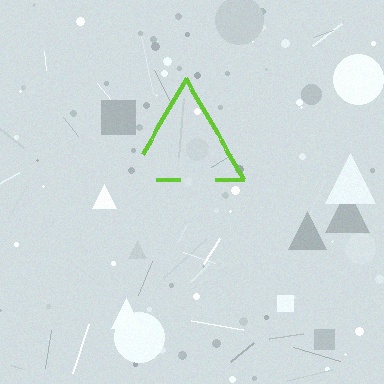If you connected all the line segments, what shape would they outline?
They would outline a triangle.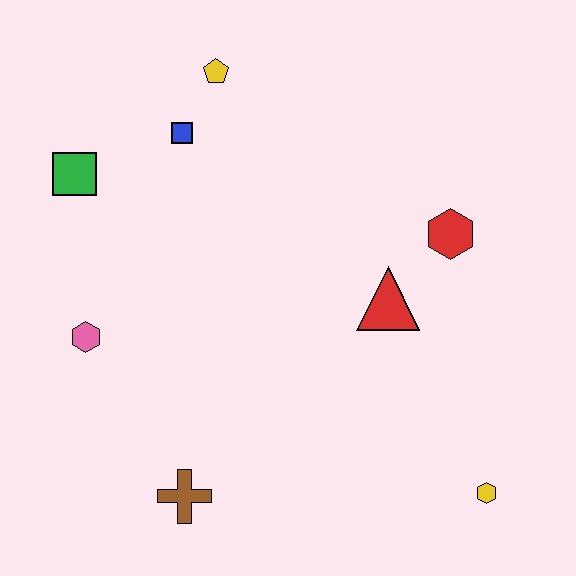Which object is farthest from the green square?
The yellow hexagon is farthest from the green square.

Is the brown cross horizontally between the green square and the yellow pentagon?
Yes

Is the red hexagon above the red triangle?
Yes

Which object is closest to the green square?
The blue square is closest to the green square.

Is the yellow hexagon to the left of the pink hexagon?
No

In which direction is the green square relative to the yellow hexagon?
The green square is to the left of the yellow hexagon.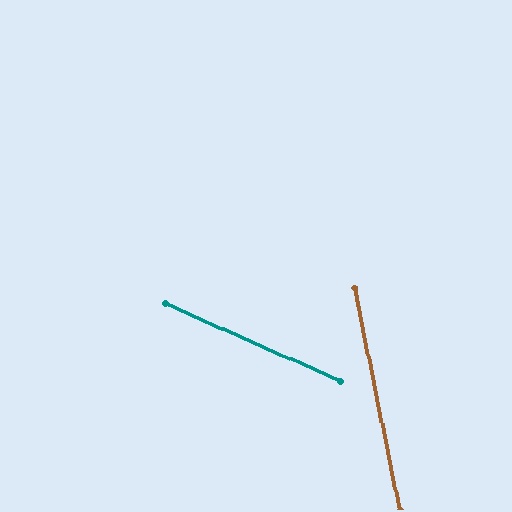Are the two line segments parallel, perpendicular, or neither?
Neither parallel nor perpendicular — they differ by about 54°.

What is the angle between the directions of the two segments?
Approximately 54 degrees.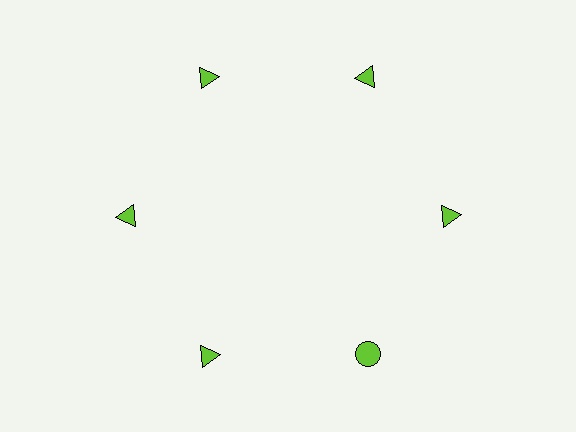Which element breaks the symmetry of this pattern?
The lime circle at roughly the 5 o'clock position breaks the symmetry. All other shapes are lime triangles.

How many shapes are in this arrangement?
There are 6 shapes arranged in a ring pattern.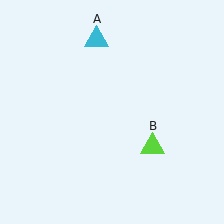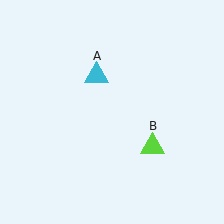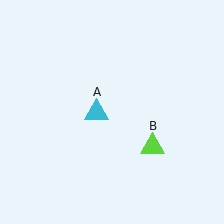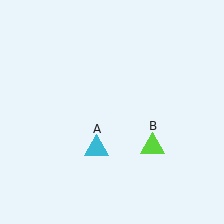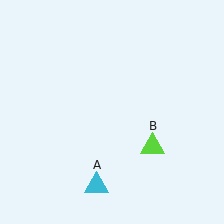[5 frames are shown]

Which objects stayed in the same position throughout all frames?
Lime triangle (object B) remained stationary.